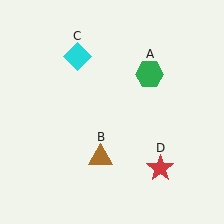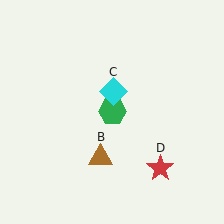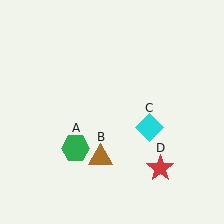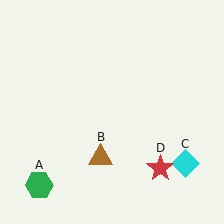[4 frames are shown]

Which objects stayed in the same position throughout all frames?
Brown triangle (object B) and red star (object D) remained stationary.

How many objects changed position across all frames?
2 objects changed position: green hexagon (object A), cyan diamond (object C).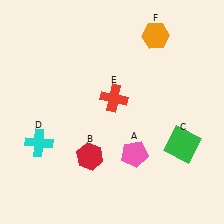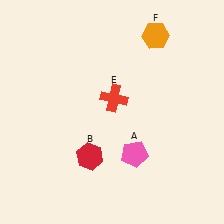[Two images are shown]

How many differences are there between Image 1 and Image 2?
There are 2 differences between the two images.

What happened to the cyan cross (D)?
The cyan cross (D) was removed in Image 2. It was in the bottom-left area of Image 1.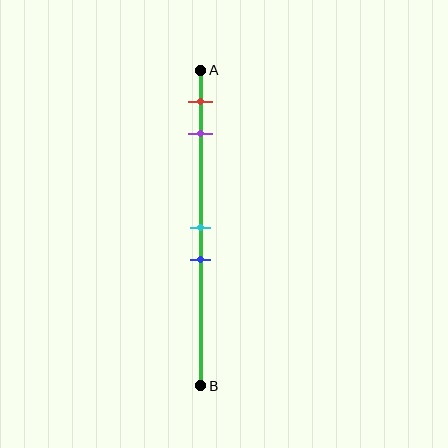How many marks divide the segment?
There are 4 marks dividing the segment.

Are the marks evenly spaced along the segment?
No, the marks are not evenly spaced.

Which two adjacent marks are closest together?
The cyan and blue marks are the closest adjacent pair.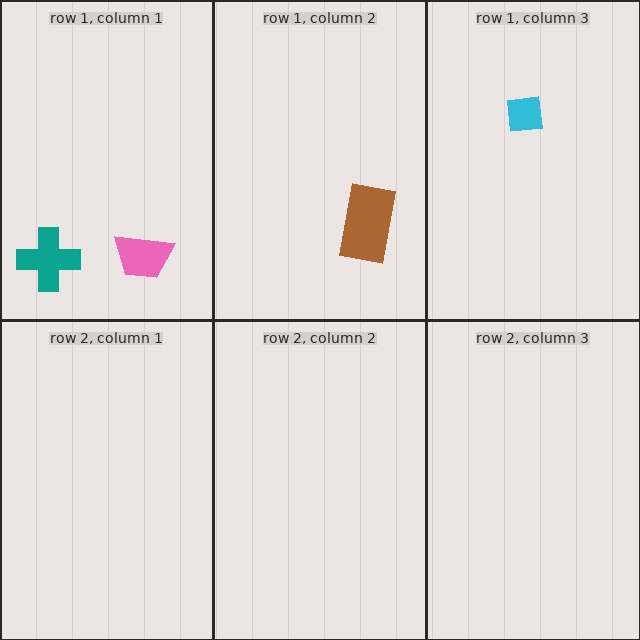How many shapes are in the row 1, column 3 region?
1.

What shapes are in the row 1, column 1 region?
The pink trapezoid, the teal cross.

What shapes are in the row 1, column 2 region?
The brown rectangle.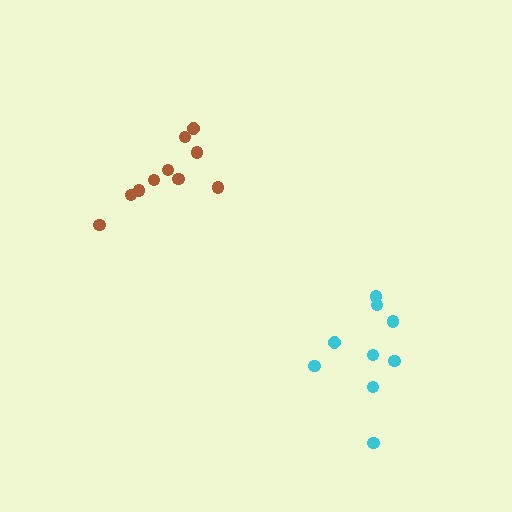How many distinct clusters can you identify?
There are 2 distinct clusters.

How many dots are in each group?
Group 1: 9 dots, Group 2: 10 dots (19 total).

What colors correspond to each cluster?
The clusters are colored: cyan, brown.